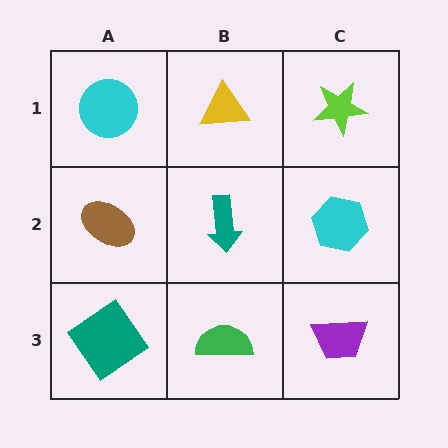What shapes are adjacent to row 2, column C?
A lime star (row 1, column C), a purple trapezoid (row 3, column C), a teal arrow (row 2, column B).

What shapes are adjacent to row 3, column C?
A cyan hexagon (row 2, column C), a green semicircle (row 3, column B).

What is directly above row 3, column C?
A cyan hexagon.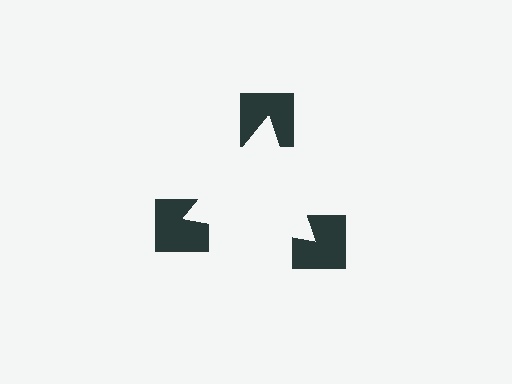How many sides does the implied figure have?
3 sides.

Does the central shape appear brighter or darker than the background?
It typically appears slightly brighter than the background, even though no actual brightness change is drawn.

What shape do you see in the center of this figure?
An illusory triangle — its edges are inferred from the aligned wedge cuts in the notched squares, not physically drawn.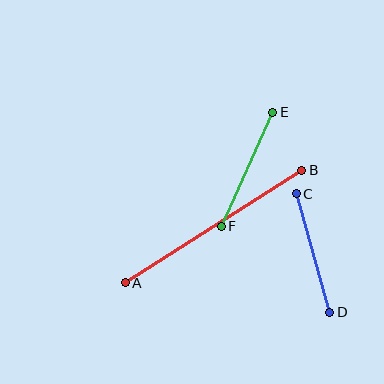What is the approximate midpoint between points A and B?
The midpoint is at approximately (213, 227) pixels.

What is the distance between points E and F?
The distance is approximately 125 pixels.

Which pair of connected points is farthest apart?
Points A and B are farthest apart.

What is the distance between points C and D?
The distance is approximately 123 pixels.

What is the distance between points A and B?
The distance is approximately 209 pixels.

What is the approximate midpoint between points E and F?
The midpoint is at approximately (247, 169) pixels.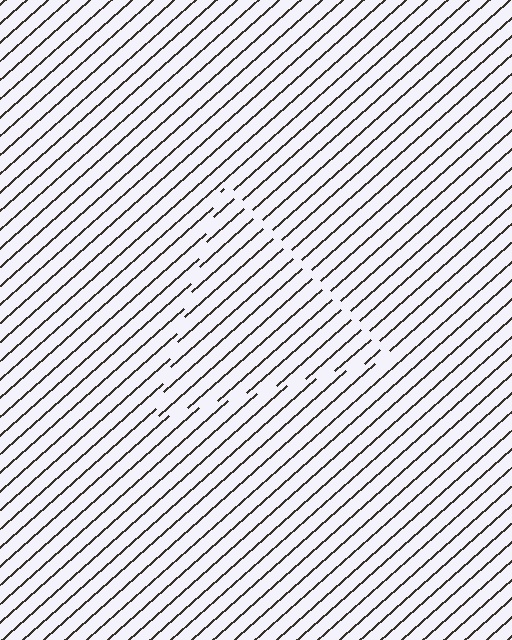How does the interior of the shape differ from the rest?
The interior of the shape contains the same grating, shifted by half a period — the contour is defined by the phase discontinuity where line-ends from the inner and outer gratings abut.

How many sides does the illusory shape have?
3 sides — the line-ends trace a triangle.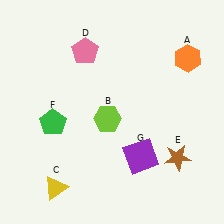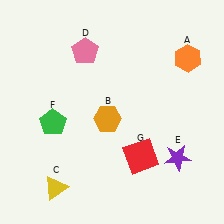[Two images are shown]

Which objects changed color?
B changed from lime to orange. E changed from brown to purple. G changed from purple to red.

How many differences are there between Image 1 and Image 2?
There are 3 differences between the two images.